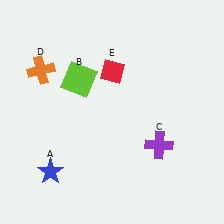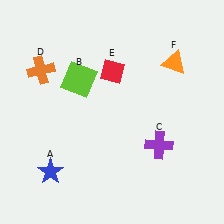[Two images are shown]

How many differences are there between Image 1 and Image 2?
There is 1 difference between the two images.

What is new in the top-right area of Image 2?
An orange triangle (F) was added in the top-right area of Image 2.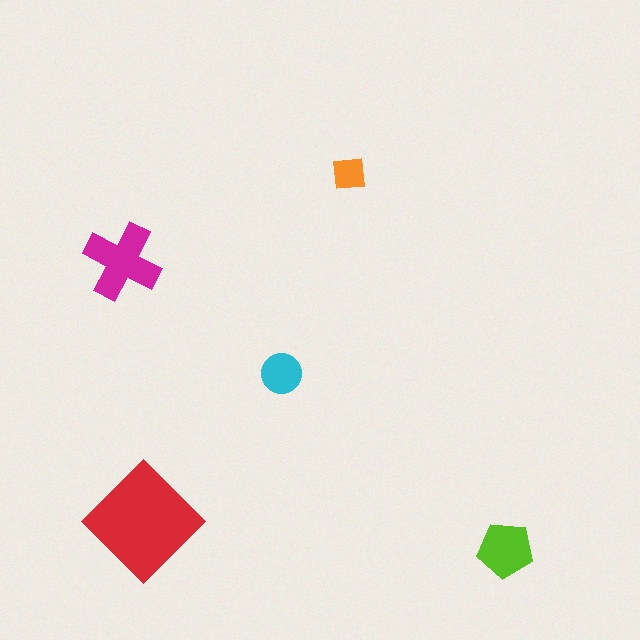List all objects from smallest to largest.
The orange square, the cyan circle, the lime pentagon, the magenta cross, the red diamond.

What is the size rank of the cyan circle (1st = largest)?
4th.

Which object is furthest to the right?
The lime pentagon is rightmost.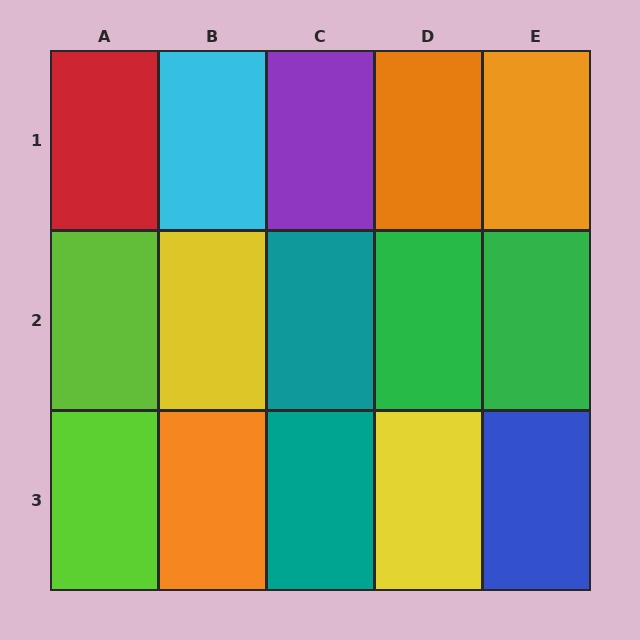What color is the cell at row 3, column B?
Orange.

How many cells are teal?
2 cells are teal.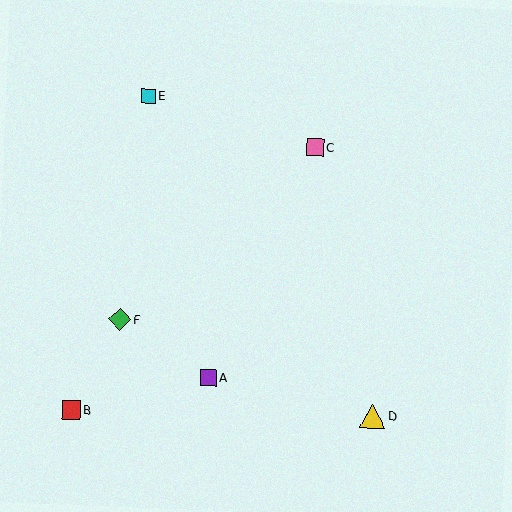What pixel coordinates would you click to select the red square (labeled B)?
Click at (71, 410) to select the red square B.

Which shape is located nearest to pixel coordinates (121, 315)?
The green diamond (labeled F) at (120, 320) is nearest to that location.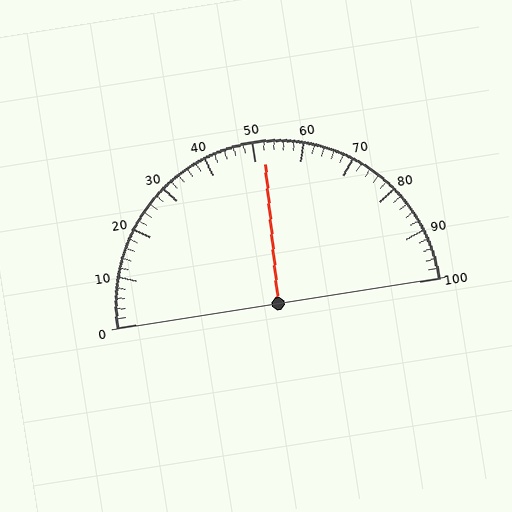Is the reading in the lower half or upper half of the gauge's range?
The reading is in the upper half of the range (0 to 100).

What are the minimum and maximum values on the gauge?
The gauge ranges from 0 to 100.